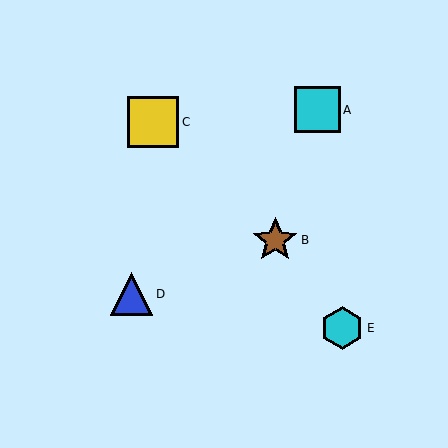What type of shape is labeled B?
Shape B is a brown star.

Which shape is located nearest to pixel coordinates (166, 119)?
The yellow square (labeled C) at (153, 122) is nearest to that location.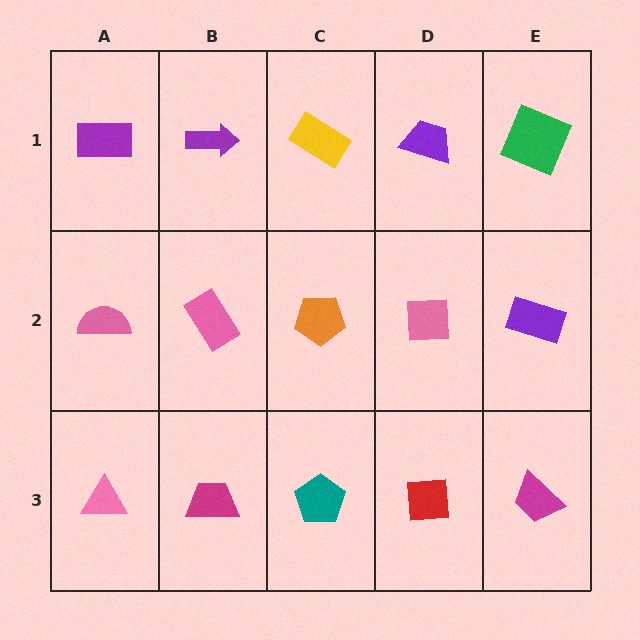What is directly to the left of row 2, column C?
A pink rectangle.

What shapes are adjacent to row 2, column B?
A purple arrow (row 1, column B), a magenta trapezoid (row 3, column B), a pink semicircle (row 2, column A), an orange pentagon (row 2, column C).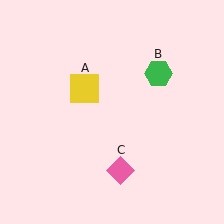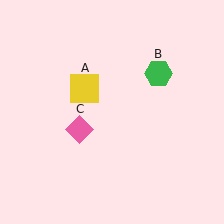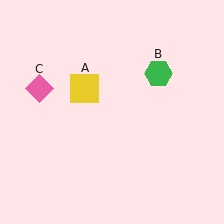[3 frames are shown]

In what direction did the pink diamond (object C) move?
The pink diamond (object C) moved up and to the left.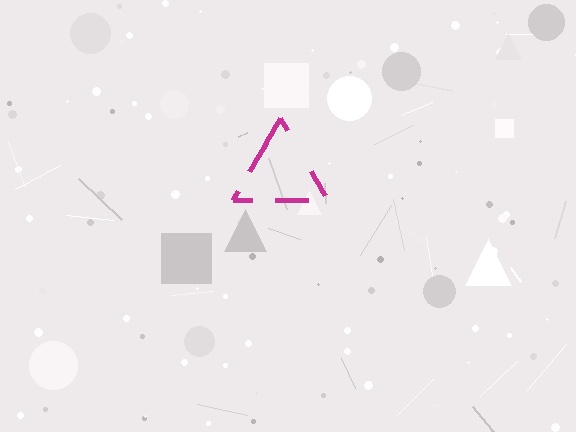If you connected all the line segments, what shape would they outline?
They would outline a triangle.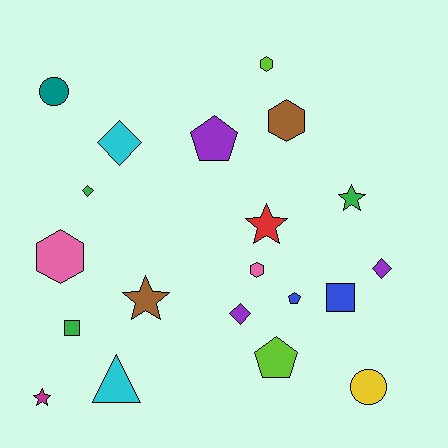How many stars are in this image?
There are 4 stars.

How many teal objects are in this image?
There is 1 teal object.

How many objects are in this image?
There are 20 objects.